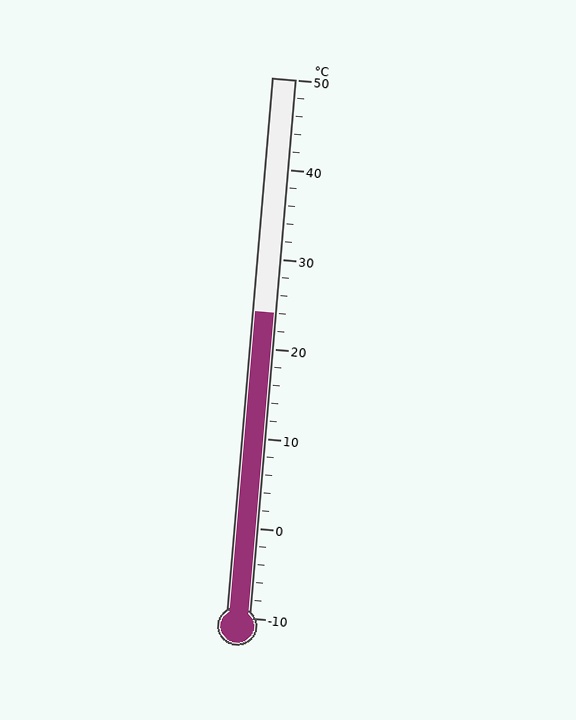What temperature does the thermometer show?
The thermometer shows approximately 24°C.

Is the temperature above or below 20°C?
The temperature is above 20°C.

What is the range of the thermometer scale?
The thermometer scale ranges from -10°C to 50°C.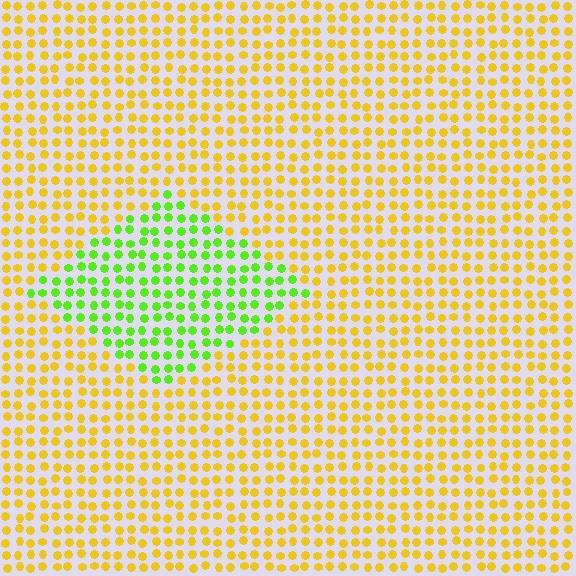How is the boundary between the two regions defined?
The boundary is defined purely by a slight shift in hue (about 55 degrees). Spacing, size, and orientation are identical on both sides.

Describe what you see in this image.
The image is filled with small yellow elements in a uniform arrangement. A diamond-shaped region is visible where the elements are tinted to a slightly different hue, forming a subtle color boundary.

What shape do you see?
I see a diamond.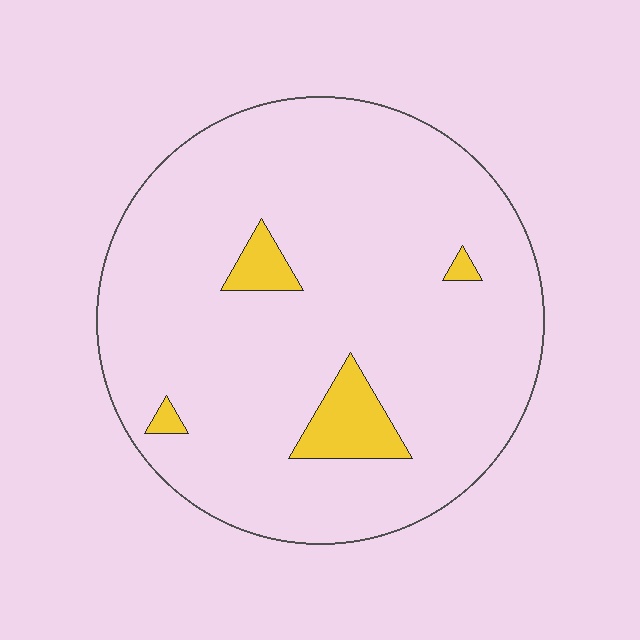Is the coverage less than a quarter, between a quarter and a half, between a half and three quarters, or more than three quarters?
Less than a quarter.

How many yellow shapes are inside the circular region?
4.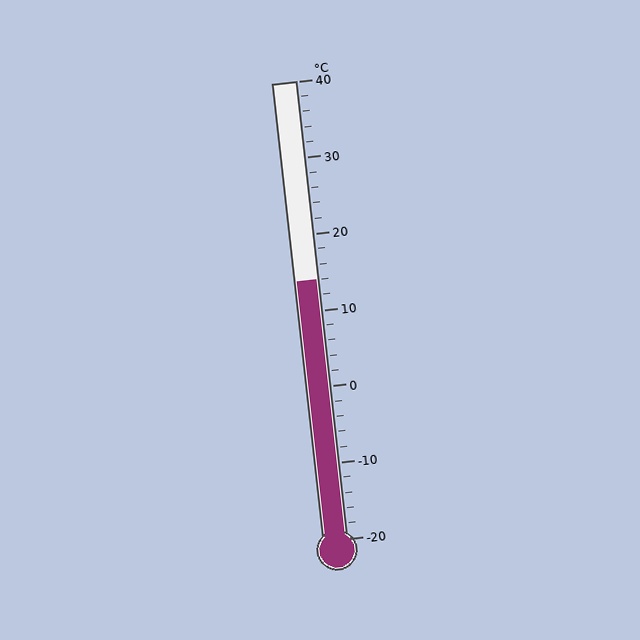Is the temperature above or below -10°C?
The temperature is above -10°C.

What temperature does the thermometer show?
The thermometer shows approximately 14°C.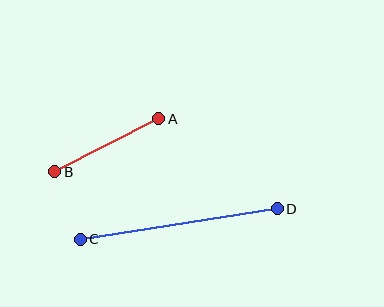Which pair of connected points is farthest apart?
Points C and D are farthest apart.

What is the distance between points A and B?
The distance is approximately 116 pixels.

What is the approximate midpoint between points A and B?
The midpoint is at approximately (107, 145) pixels.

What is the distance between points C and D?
The distance is approximately 199 pixels.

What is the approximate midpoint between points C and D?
The midpoint is at approximately (179, 224) pixels.